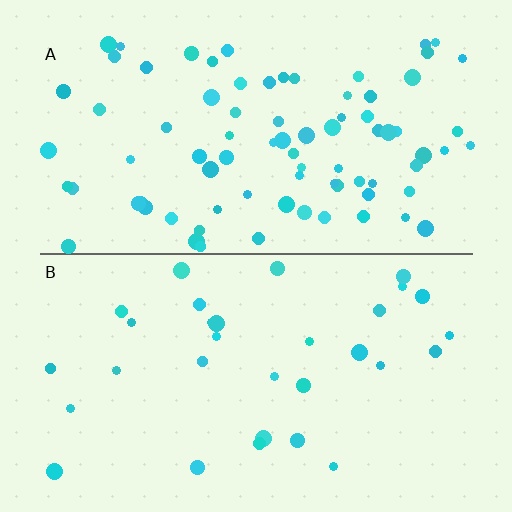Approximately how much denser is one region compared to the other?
Approximately 2.6× — region A over region B.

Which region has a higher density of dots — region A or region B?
A (the top).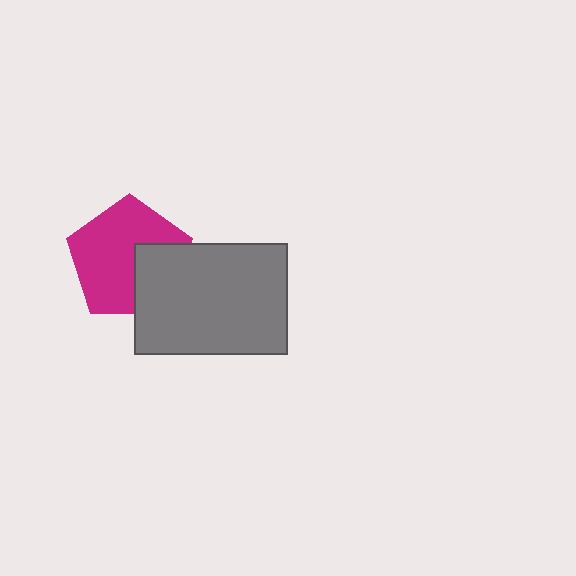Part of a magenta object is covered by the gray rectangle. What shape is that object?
It is a pentagon.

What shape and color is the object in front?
The object in front is a gray rectangle.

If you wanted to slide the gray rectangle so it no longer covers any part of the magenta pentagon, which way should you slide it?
Slide it toward the lower-right — that is the most direct way to separate the two shapes.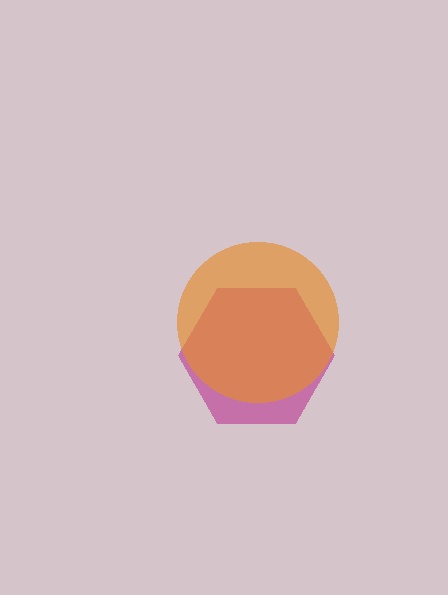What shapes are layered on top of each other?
The layered shapes are: a magenta hexagon, an orange circle.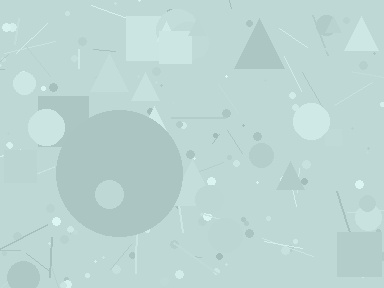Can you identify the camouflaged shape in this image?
The camouflaged shape is a circle.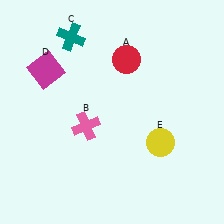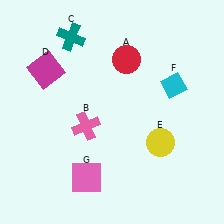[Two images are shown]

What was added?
A cyan diamond (F), a pink square (G) were added in Image 2.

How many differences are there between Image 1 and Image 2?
There are 2 differences between the two images.